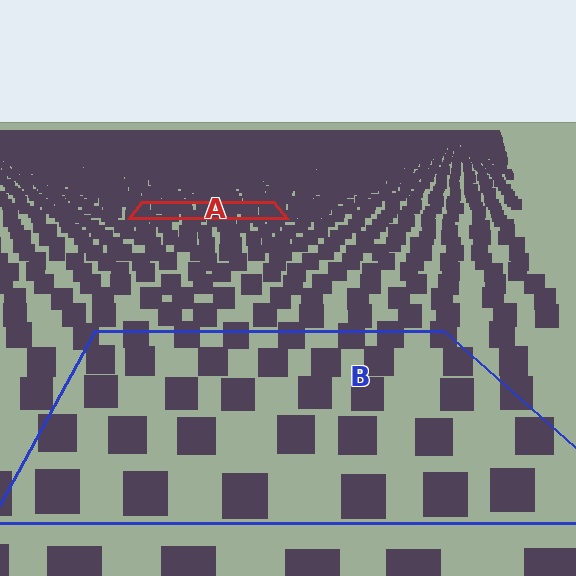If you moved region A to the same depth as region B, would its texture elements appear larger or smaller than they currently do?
They would appear larger. At a closer depth, the same texture elements are projected at a bigger on-screen size.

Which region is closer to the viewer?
Region B is closer. The texture elements there are larger and more spread out.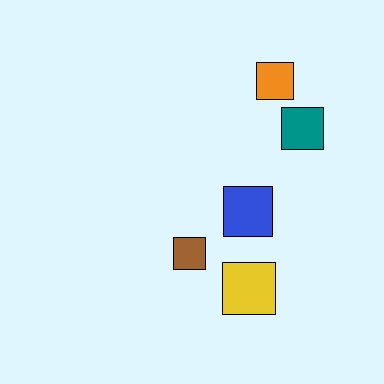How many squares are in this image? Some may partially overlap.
There are 5 squares.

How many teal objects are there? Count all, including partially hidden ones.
There is 1 teal object.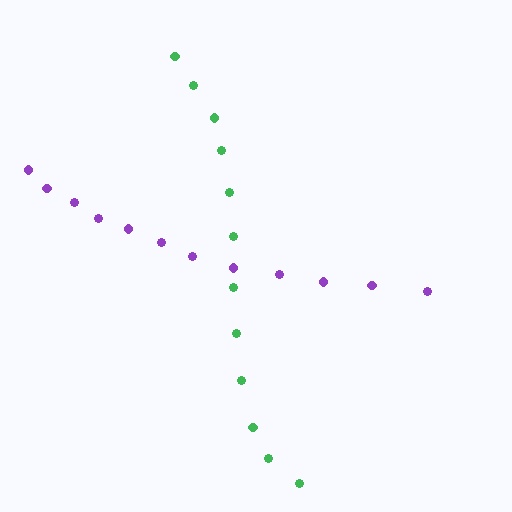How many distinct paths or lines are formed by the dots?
There are 2 distinct paths.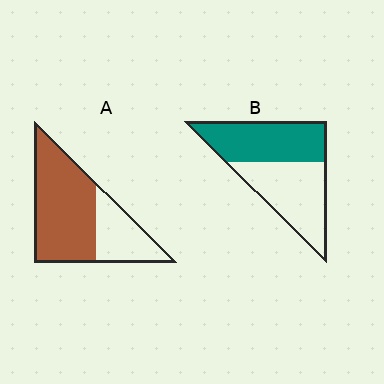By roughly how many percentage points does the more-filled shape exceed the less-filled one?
By roughly 20 percentage points (A over B).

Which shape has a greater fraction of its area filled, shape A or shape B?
Shape A.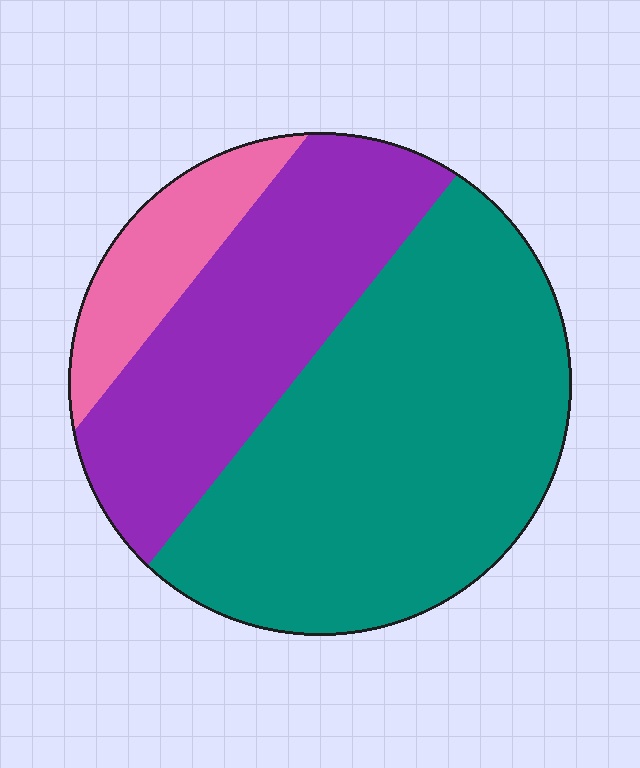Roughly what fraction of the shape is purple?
Purple takes up between a quarter and a half of the shape.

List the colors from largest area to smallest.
From largest to smallest: teal, purple, pink.